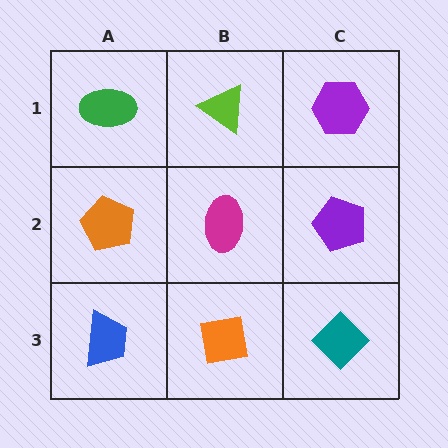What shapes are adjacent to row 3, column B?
A magenta ellipse (row 2, column B), a blue trapezoid (row 3, column A), a teal diamond (row 3, column C).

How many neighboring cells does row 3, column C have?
2.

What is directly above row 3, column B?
A magenta ellipse.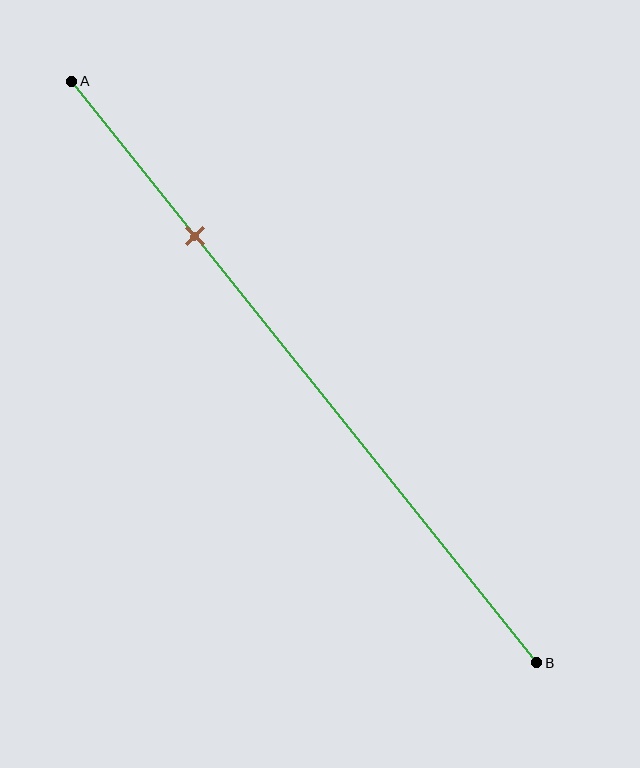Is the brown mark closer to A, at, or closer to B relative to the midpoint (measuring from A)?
The brown mark is closer to point A than the midpoint of segment AB.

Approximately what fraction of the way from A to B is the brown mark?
The brown mark is approximately 25% of the way from A to B.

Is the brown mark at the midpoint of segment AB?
No, the mark is at about 25% from A, not at the 50% midpoint.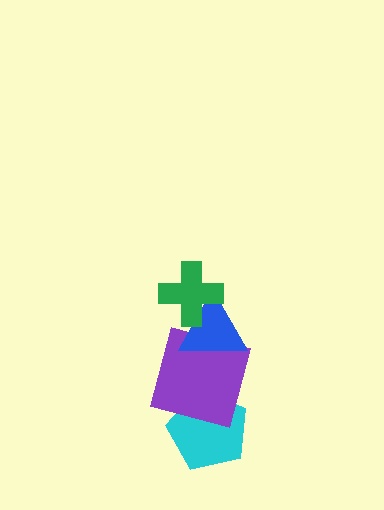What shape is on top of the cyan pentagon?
The purple square is on top of the cyan pentagon.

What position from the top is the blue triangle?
The blue triangle is 2nd from the top.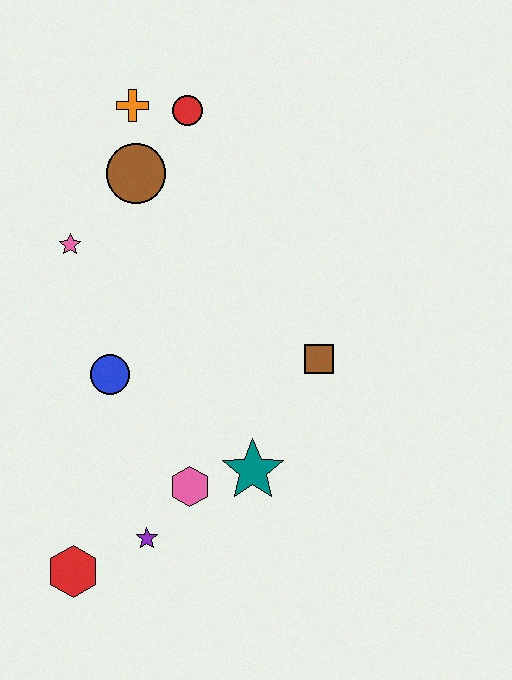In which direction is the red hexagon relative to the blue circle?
The red hexagon is below the blue circle.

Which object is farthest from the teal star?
The orange cross is farthest from the teal star.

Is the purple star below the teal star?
Yes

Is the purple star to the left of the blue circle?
No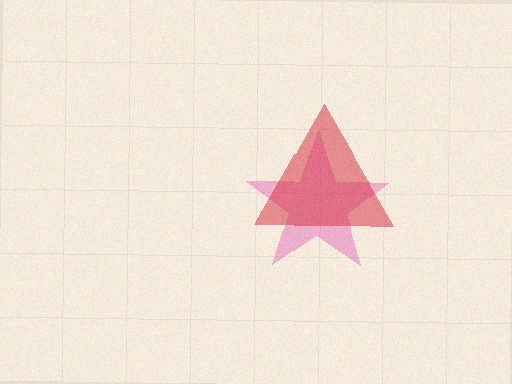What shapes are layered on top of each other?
The layered shapes are: a pink star, a red triangle.